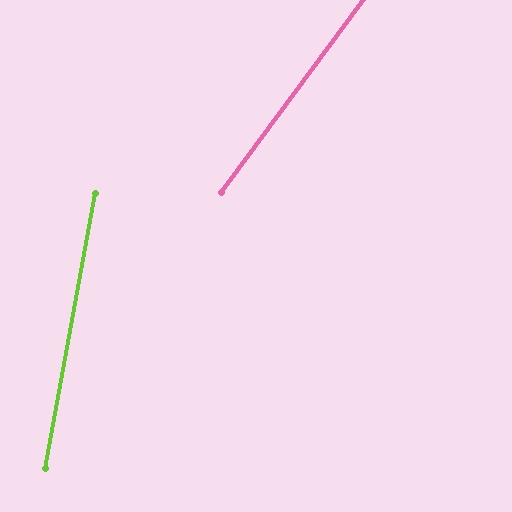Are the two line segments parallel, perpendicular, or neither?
Neither parallel nor perpendicular — they differ by about 26°.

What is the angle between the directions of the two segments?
Approximately 26 degrees.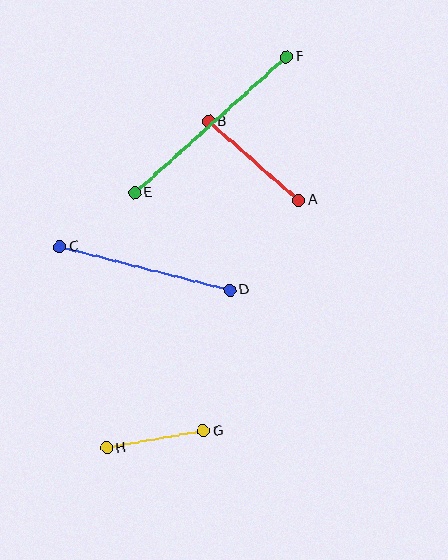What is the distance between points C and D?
The distance is approximately 175 pixels.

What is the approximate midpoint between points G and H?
The midpoint is at approximately (155, 439) pixels.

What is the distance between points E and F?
The distance is approximately 204 pixels.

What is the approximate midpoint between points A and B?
The midpoint is at approximately (254, 161) pixels.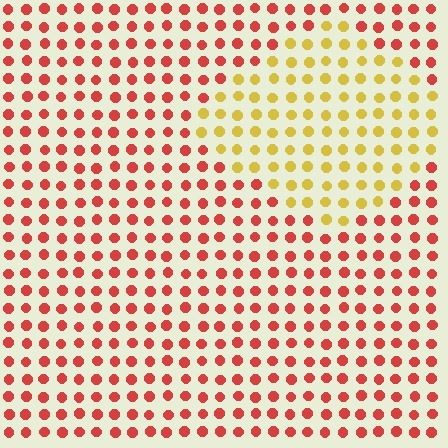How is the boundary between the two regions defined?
The boundary is defined purely by a slight shift in hue (about 51 degrees). Spacing, size, and orientation are identical on both sides.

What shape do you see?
I see a diamond.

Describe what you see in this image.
The image is filled with small red elements in a uniform arrangement. A diamond-shaped region is visible where the elements are tinted to a slightly different hue, forming a subtle color boundary.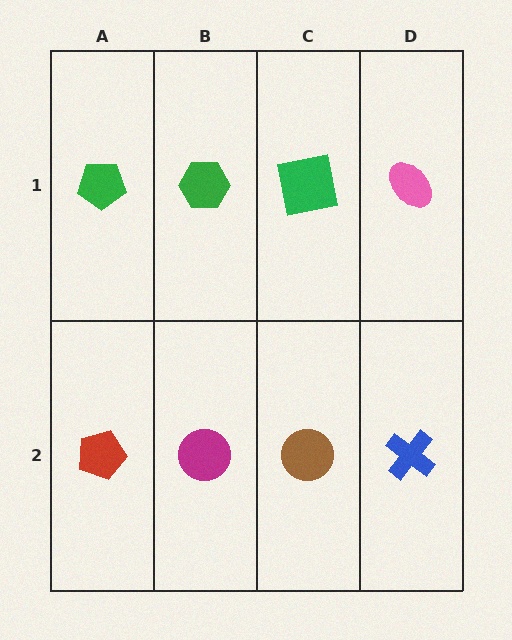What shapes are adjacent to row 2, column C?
A green square (row 1, column C), a magenta circle (row 2, column B), a blue cross (row 2, column D).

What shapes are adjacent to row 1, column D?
A blue cross (row 2, column D), a green square (row 1, column C).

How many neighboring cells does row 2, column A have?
2.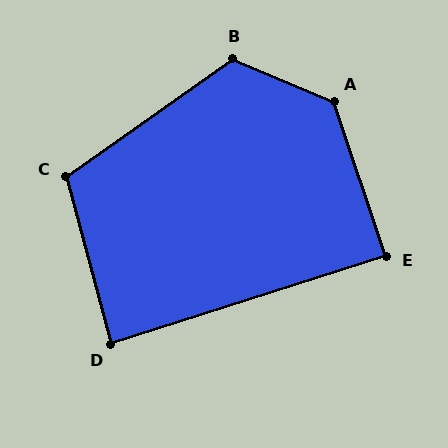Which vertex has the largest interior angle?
A, at approximately 131 degrees.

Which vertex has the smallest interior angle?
D, at approximately 87 degrees.